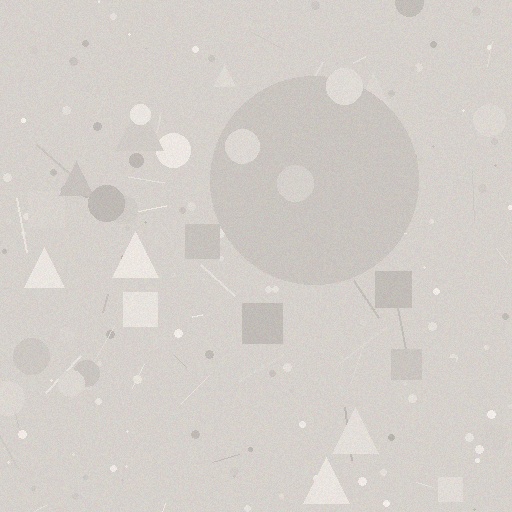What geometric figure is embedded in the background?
A circle is embedded in the background.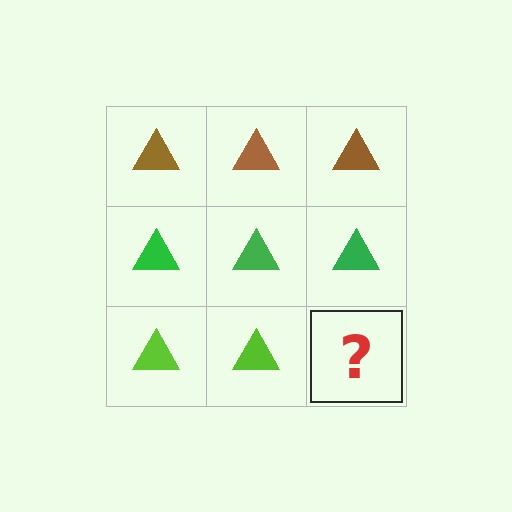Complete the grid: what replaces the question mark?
The question mark should be replaced with a lime triangle.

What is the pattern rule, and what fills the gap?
The rule is that each row has a consistent color. The gap should be filled with a lime triangle.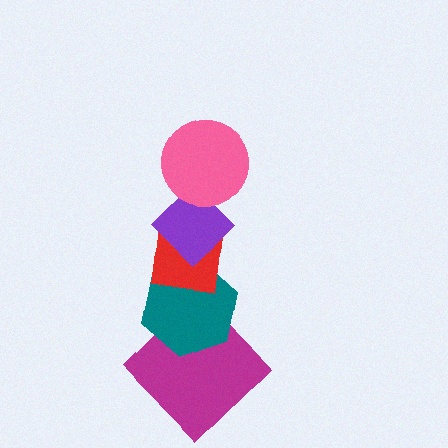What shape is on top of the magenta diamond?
The teal hexagon is on top of the magenta diamond.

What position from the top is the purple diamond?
The purple diamond is 2nd from the top.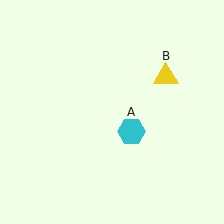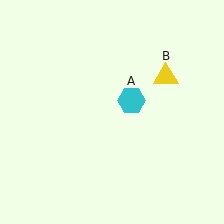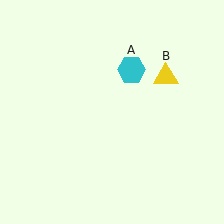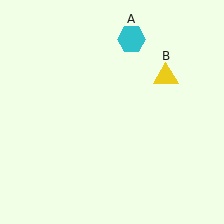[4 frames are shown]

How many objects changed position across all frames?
1 object changed position: cyan hexagon (object A).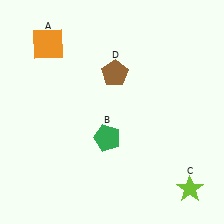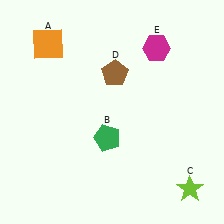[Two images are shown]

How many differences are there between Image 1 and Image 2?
There is 1 difference between the two images.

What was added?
A magenta hexagon (E) was added in Image 2.